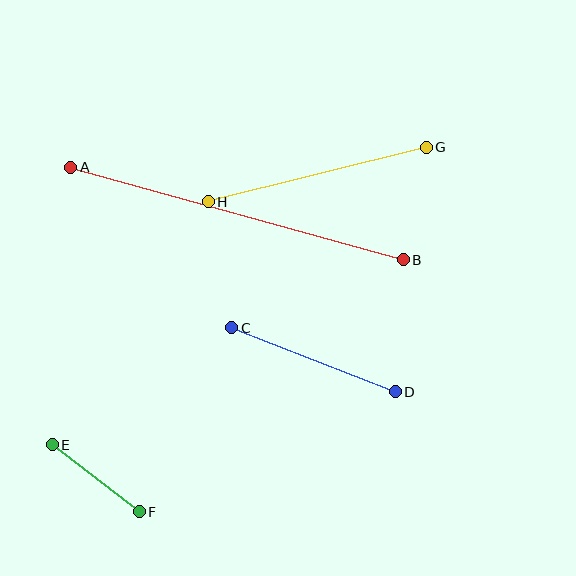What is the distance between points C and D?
The distance is approximately 175 pixels.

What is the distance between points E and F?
The distance is approximately 110 pixels.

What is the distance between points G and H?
The distance is approximately 225 pixels.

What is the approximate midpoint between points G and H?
The midpoint is at approximately (317, 174) pixels.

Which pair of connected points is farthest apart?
Points A and B are farthest apart.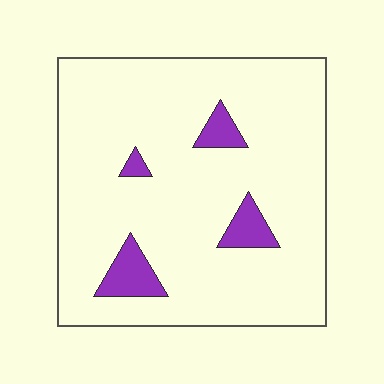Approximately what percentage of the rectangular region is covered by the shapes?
Approximately 10%.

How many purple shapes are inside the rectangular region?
4.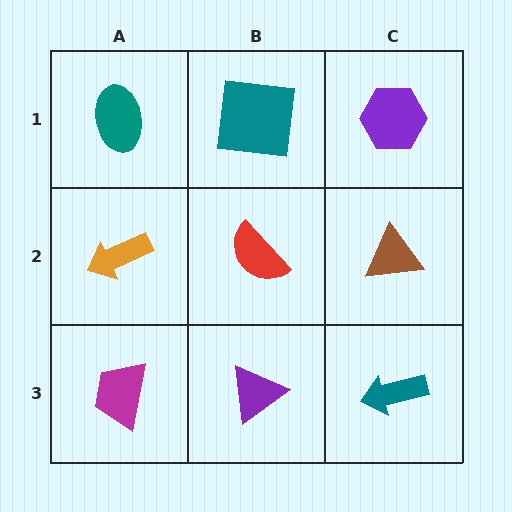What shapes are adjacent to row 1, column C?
A brown triangle (row 2, column C), a teal square (row 1, column B).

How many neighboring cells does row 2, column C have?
3.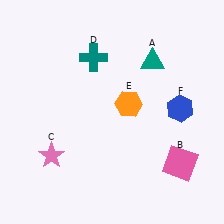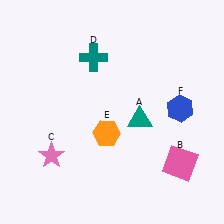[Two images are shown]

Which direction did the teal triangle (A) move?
The teal triangle (A) moved down.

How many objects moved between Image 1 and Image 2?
2 objects moved between the two images.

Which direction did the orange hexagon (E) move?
The orange hexagon (E) moved down.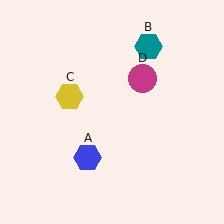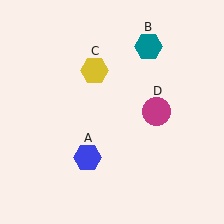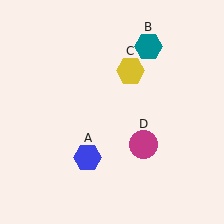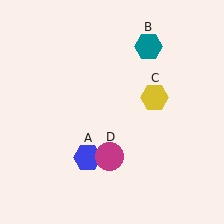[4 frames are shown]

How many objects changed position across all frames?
2 objects changed position: yellow hexagon (object C), magenta circle (object D).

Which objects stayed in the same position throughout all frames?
Blue hexagon (object A) and teal hexagon (object B) remained stationary.